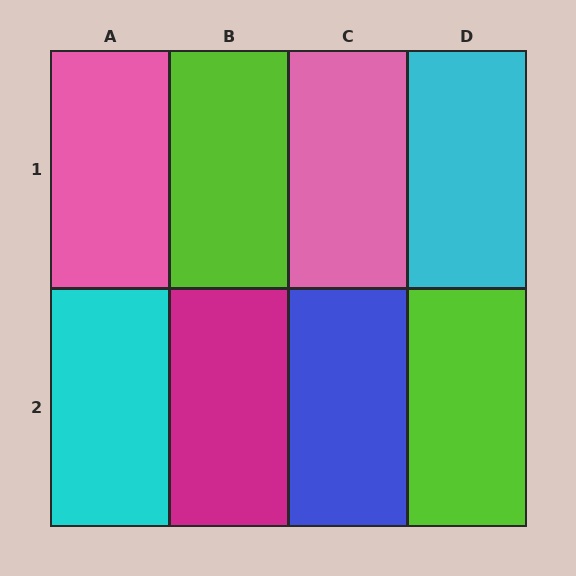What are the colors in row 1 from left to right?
Pink, lime, pink, cyan.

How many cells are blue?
1 cell is blue.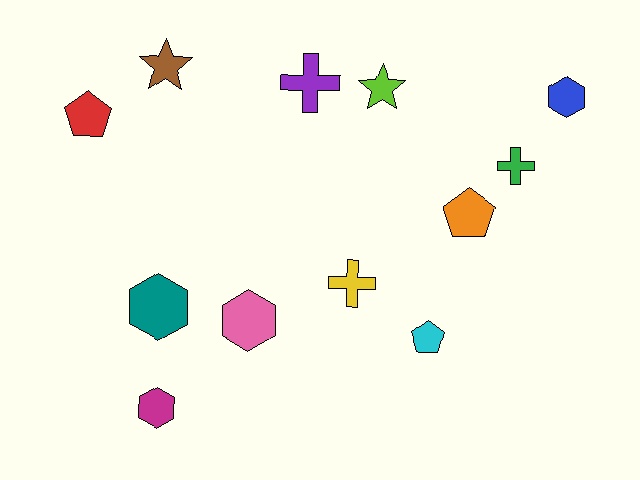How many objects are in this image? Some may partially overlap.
There are 12 objects.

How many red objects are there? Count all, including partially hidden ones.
There is 1 red object.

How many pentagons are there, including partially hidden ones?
There are 3 pentagons.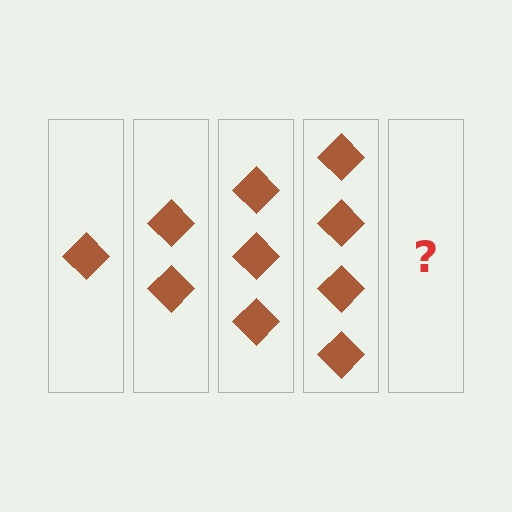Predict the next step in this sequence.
The next step is 5 diamonds.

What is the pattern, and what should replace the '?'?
The pattern is that each step adds one more diamond. The '?' should be 5 diamonds.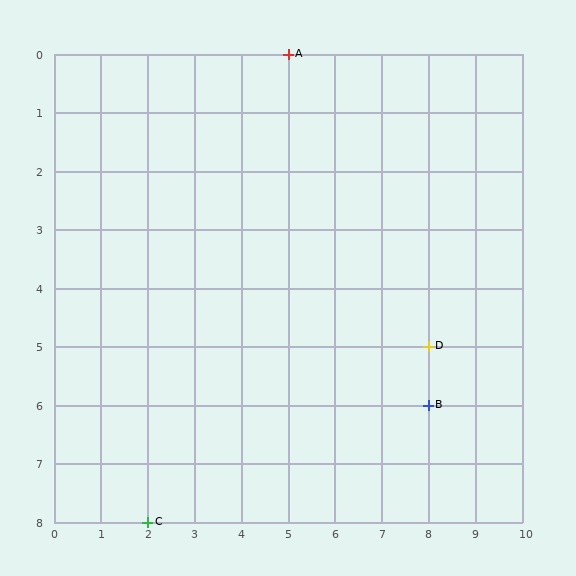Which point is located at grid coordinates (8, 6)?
Point B is at (8, 6).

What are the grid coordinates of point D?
Point D is at grid coordinates (8, 5).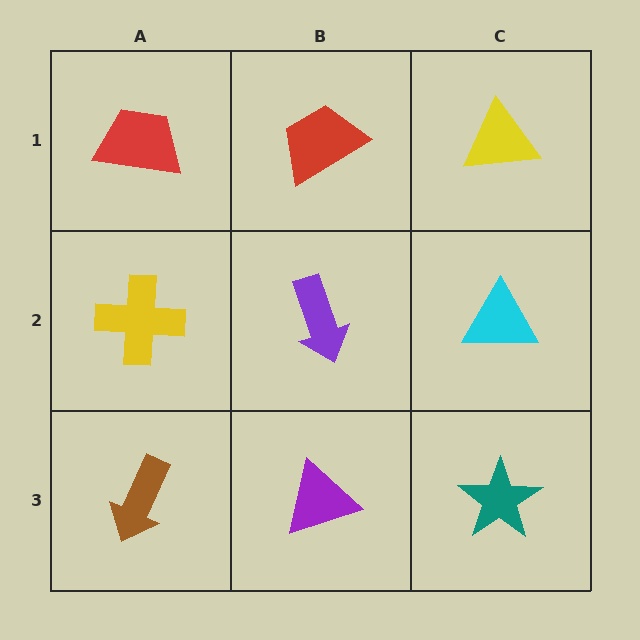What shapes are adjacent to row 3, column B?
A purple arrow (row 2, column B), a brown arrow (row 3, column A), a teal star (row 3, column C).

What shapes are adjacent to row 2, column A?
A red trapezoid (row 1, column A), a brown arrow (row 3, column A), a purple arrow (row 2, column B).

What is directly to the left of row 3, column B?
A brown arrow.